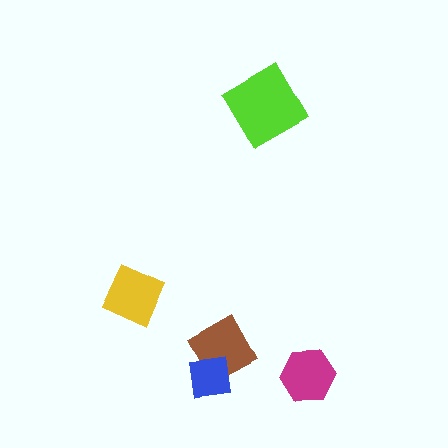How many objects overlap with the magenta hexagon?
0 objects overlap with the magenta hexagon.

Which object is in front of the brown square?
The blue square is in front of the brown square.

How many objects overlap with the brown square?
1 object overlaps with the brown square.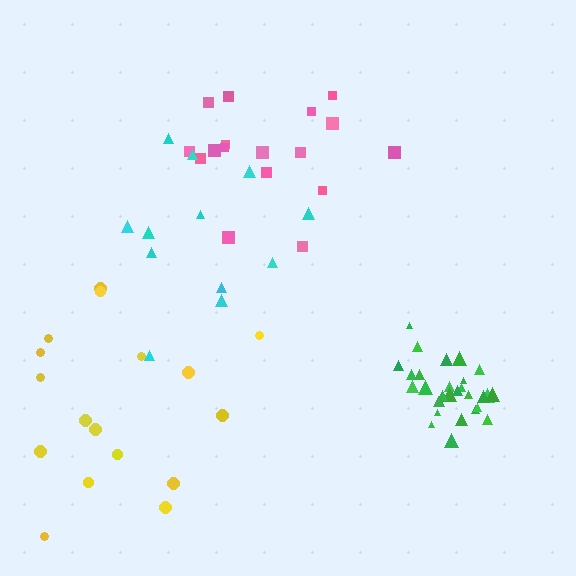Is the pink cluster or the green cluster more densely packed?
Green.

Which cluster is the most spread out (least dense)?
Cyan.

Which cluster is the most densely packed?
Green.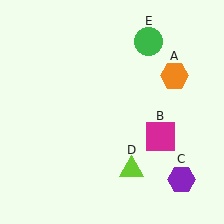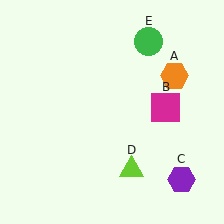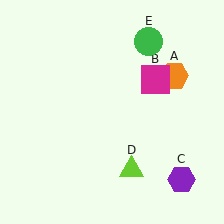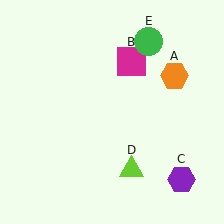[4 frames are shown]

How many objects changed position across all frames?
1 object changed position: magenta square (object B).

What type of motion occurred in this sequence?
The magenta square (object B) rotated counterclockwise around the center of the scene.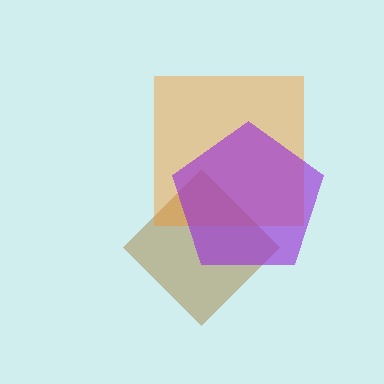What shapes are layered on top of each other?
The layered shapes are: a brown diamond, an orange square, a purple pentagon.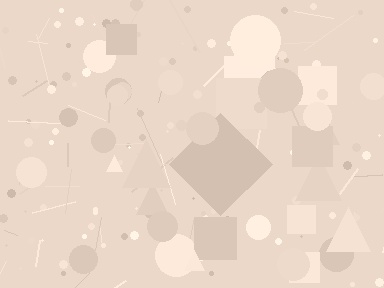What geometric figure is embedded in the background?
A diamond is embedded in the background.